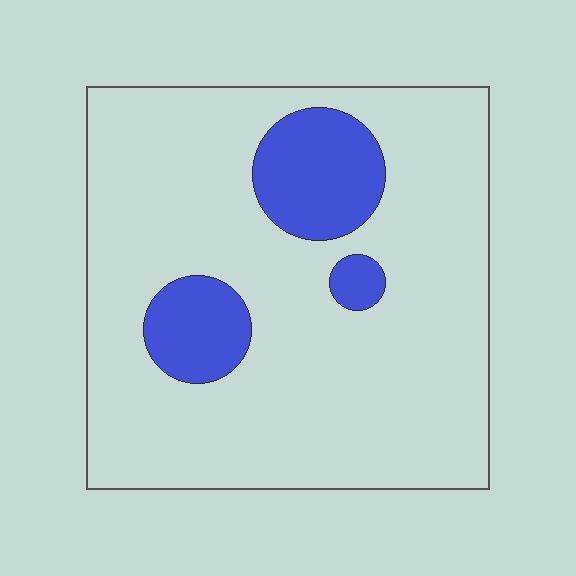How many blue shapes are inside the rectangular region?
3.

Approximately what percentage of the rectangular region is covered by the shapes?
Approximately 15%.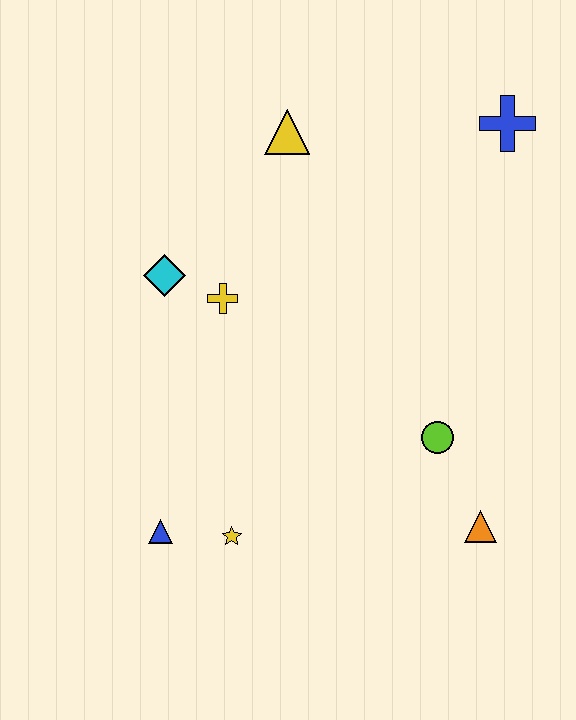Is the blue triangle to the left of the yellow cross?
Yes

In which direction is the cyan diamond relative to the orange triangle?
The cyan diamond is to the left of the orange triangle.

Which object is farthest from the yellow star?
The blue cross is farthest from the yellow star.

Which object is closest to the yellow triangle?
The yellow cross is closest to the yellow triangle.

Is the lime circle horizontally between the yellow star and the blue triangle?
No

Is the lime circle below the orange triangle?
No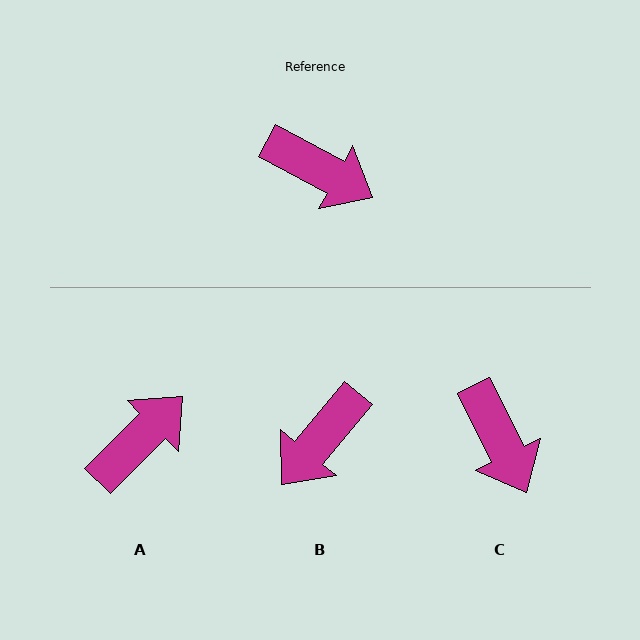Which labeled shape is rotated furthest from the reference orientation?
B, about 102 degrees away.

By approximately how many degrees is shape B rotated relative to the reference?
Approximately 102 degrees clockwise.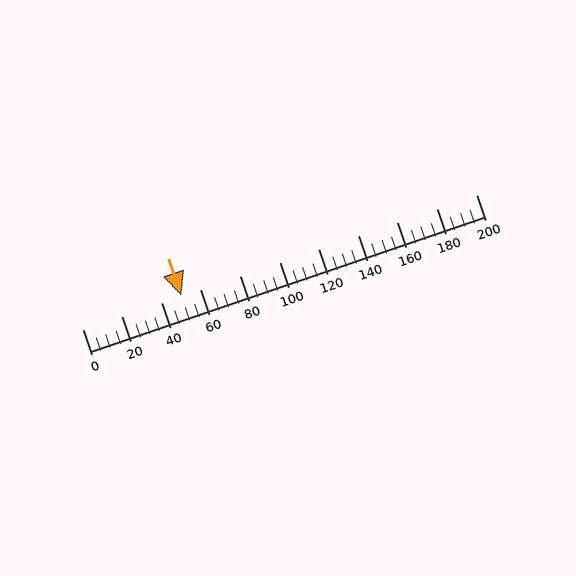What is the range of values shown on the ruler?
The ruler shows values from 0 to 200.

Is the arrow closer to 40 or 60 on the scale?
The arrow is closer to 60.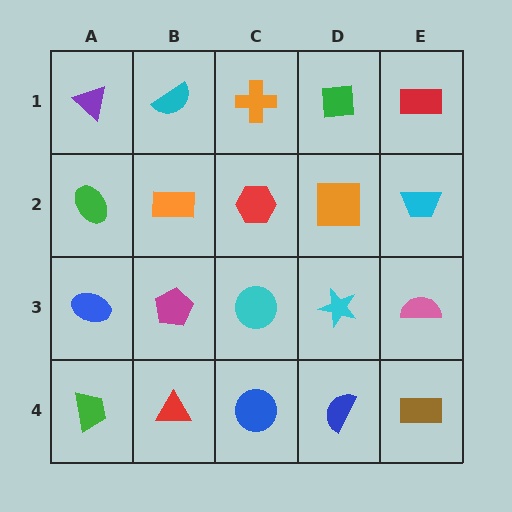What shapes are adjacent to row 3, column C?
A red hexagon (row 2, column C), a blue circle (row 4, column C), a magenta pentagon (row 3, column B), a cyan star (row 3, column D).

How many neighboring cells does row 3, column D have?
4.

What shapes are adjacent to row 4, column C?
A cyan circle (row 3, column C), a red triangle (row 4, column B), a blue semicircle (row 4, column D).